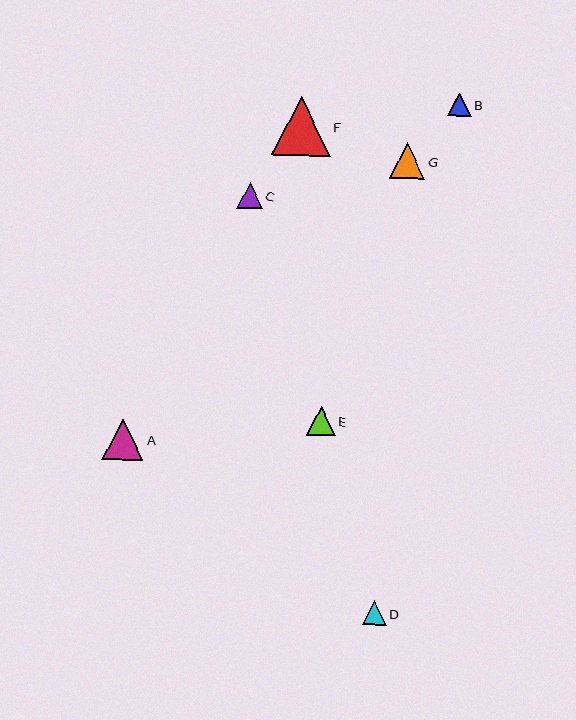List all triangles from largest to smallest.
From largest to smallest: F, A, G, E, C, D, B.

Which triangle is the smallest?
Triangle B is the smallest with a size of approximately 24 pixels.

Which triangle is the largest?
Triangle F is the largest with a size of approximately 59 pixels.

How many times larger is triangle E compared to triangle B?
Triangle E is approximately 1.2 times the size of triangle B.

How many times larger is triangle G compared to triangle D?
Triangle G is approximately 1.5 times the size of triangle D.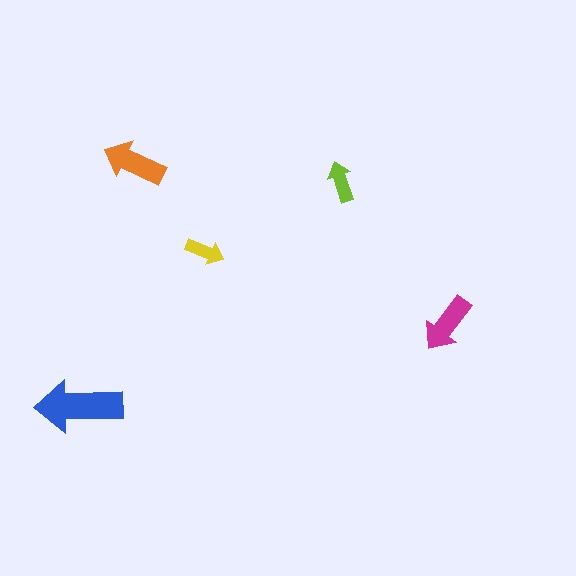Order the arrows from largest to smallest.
the blue one, the orange one, the magenta one, the lime one, the yellow one.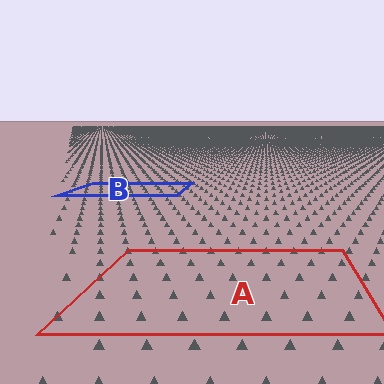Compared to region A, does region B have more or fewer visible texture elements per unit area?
Region B has more texture elements per unit area — they are packed more densely because it is farther away.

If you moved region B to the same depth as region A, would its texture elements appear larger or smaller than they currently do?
They would appear larger. At a closer depth, the same texture elements are projected at a bigger on-screen size.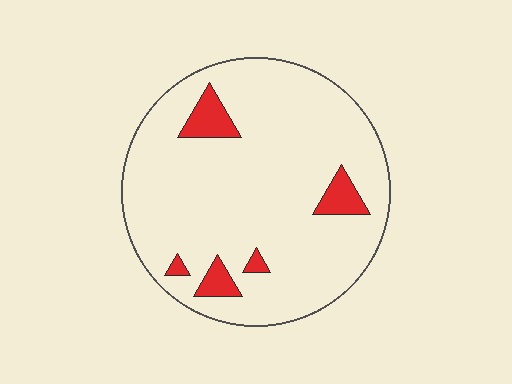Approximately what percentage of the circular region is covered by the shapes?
Approximately 10%.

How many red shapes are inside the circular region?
5.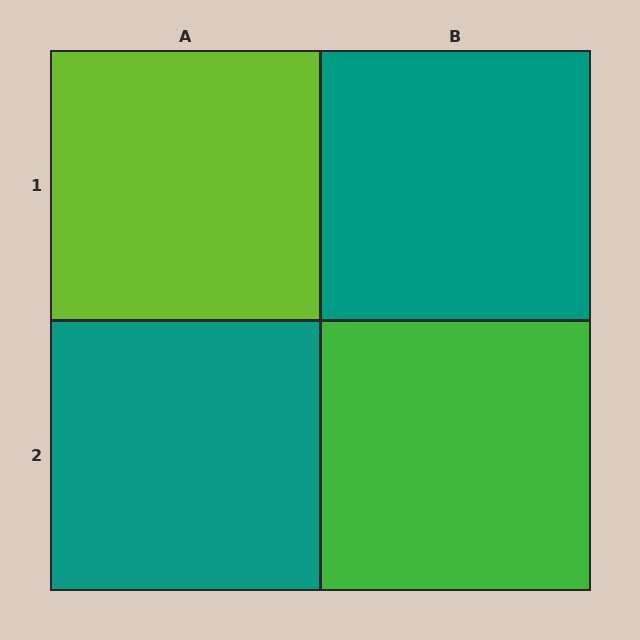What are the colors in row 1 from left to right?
Lime, teal.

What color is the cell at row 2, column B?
Green.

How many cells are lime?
1 cell is lime.